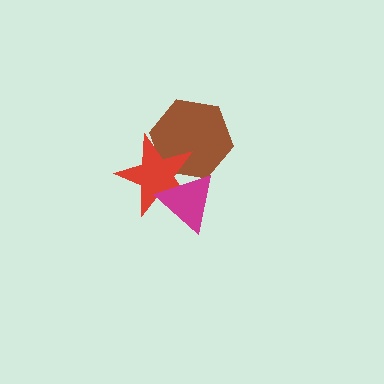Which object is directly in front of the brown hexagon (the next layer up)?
The red star is directly in front of the brown hexagon.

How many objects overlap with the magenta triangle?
2 objects overlap with the magenta triangle.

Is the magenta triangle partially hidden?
No, no other shape covers it.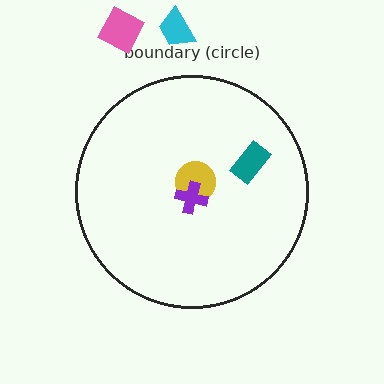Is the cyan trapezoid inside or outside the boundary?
Outside.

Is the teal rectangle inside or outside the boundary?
Inside.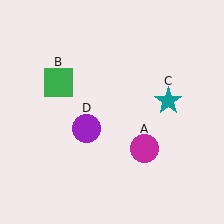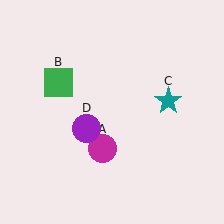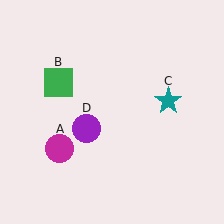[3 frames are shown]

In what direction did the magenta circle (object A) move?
The magenta circle (object A) moved left.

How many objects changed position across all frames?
1 object changed position: magenta circle (object A).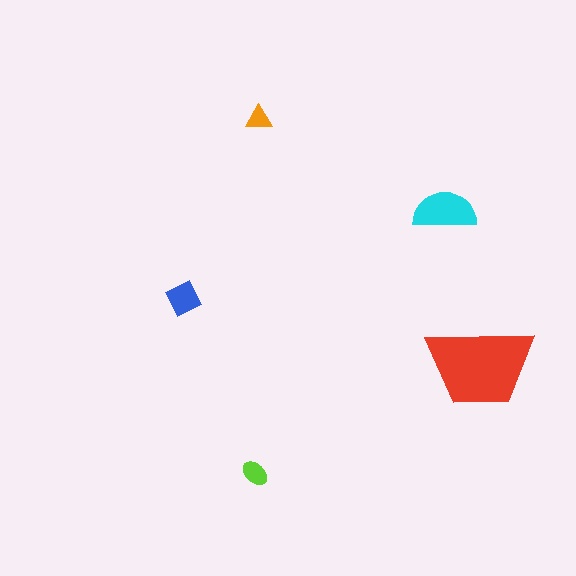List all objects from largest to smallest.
The red trapezoid, the cyan semicircle, the blue diamond, the lime ellipse, the orange triangle.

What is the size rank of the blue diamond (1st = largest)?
3rd.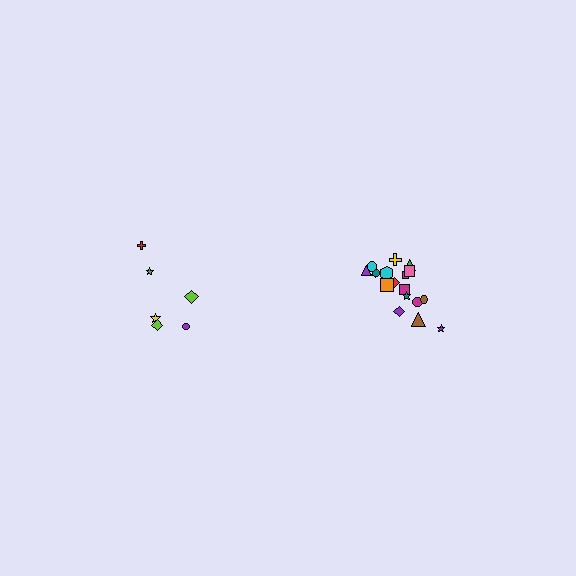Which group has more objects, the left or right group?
The right group.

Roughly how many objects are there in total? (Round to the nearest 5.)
Roughly 25 objects in total.